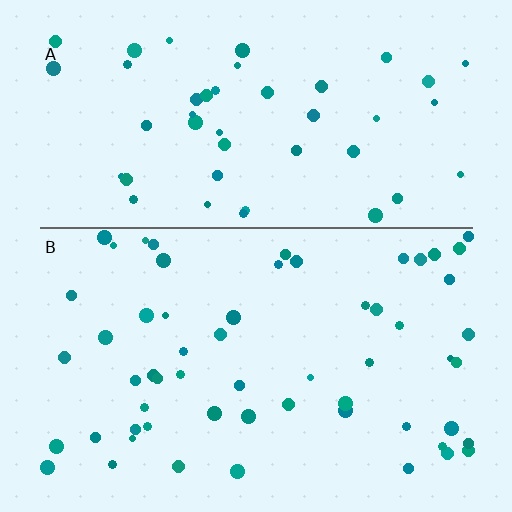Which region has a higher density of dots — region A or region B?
B (the bottom).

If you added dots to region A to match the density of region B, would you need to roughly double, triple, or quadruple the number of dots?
Approximately double.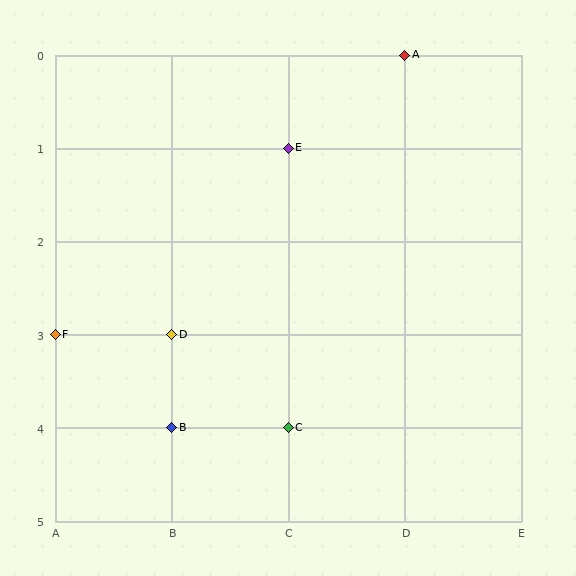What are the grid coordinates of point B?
Point B is at grid coordinates (B, 4).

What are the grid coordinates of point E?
Point E is at grid coordinates (C, 1).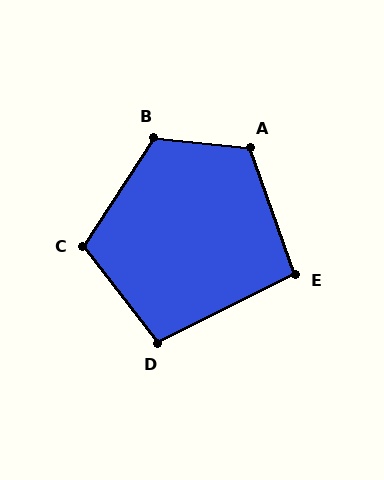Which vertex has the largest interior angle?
B, at approximately 117 degrees.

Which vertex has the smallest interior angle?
E, at approximately 97 degrees.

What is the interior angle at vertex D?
Approximately 101 degrees (obtuse).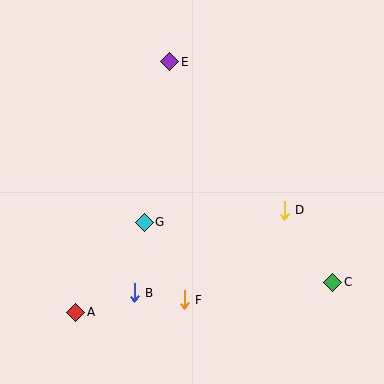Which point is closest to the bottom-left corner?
Point A is closest to the bottom-left corner.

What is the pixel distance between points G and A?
The distance between G and A is 113 pixels.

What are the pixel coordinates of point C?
Point C is at (333, 282).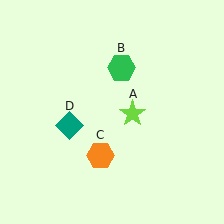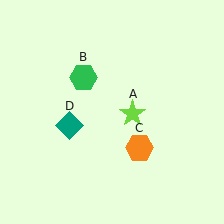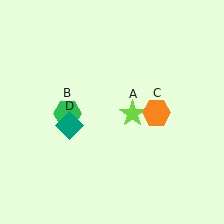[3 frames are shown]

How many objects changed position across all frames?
2 objects changed position: green hexagon (object B), orange hexagon (object C).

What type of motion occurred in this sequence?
The green hexagon (object B), orange hexagon (object C) rotated counterclockwise around the center of the scene.